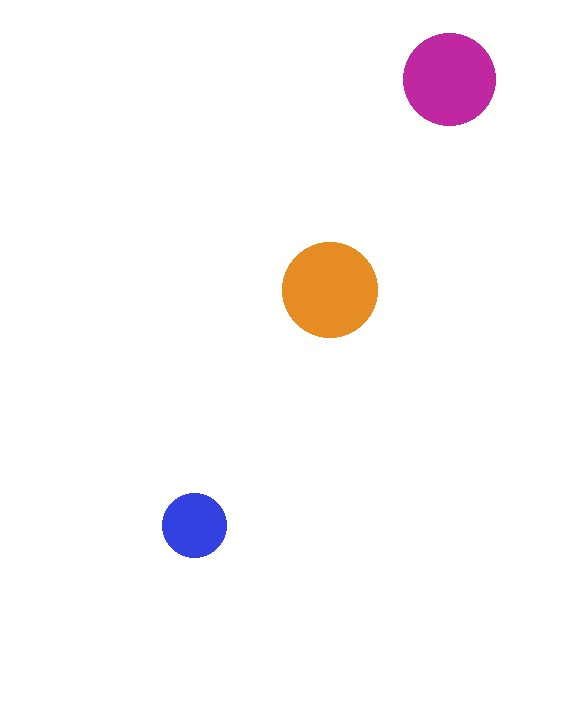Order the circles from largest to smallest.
the orange one, the magenta one, the blue one.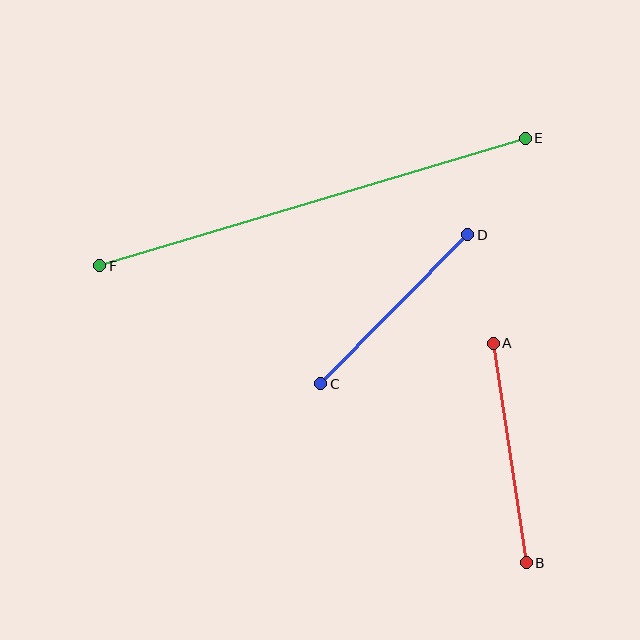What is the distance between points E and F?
The distance is approximately 444 pixels.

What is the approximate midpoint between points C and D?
The midpoint is at approximately (394, 309) pixels.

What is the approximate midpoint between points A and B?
The midpoint is at approximately (510, 453) pixels.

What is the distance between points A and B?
The distance is approximately 222 pixels.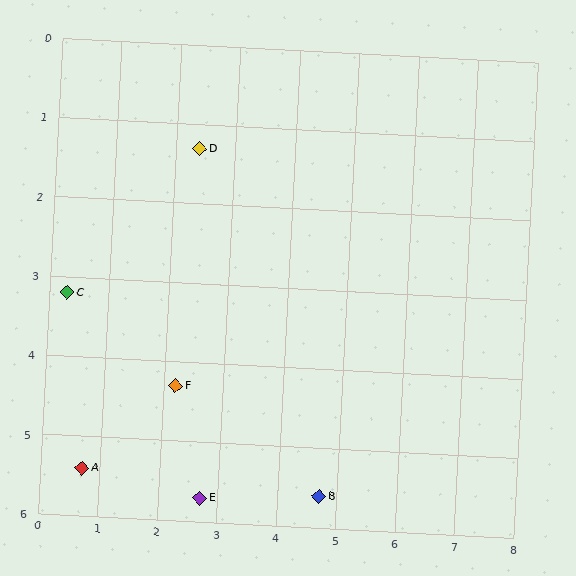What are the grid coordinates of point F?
Point F is at approximately (2.2, 4.3).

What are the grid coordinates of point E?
Point E is at approximately (2.7, 5.7).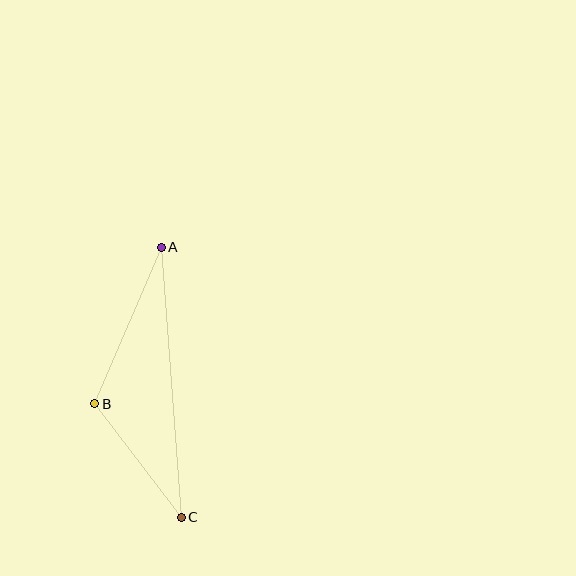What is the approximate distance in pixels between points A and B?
The distance between A and B is approximately 170 pixels.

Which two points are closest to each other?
Points B and C are closest to each other.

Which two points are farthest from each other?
Points A and C are farthest from each other.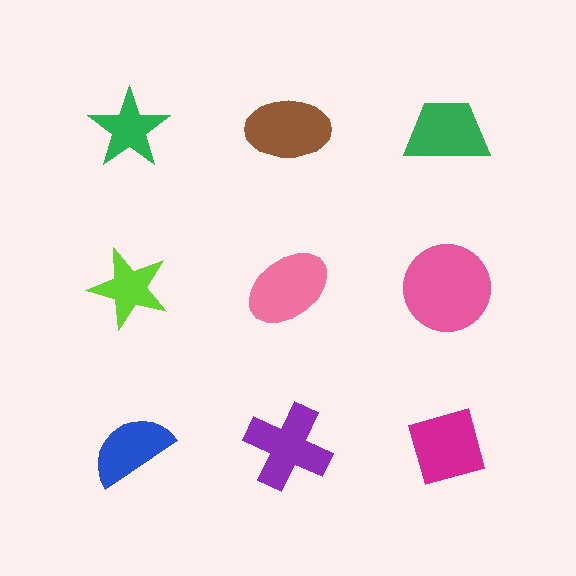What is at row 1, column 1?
A green star.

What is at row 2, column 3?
A pink circle.